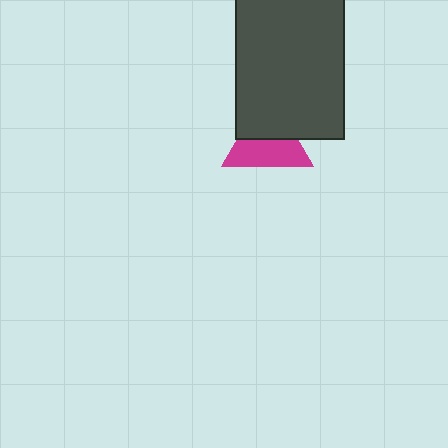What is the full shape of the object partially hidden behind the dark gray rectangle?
The partially hidden object is a magenta triangle.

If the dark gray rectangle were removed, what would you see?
You would see the complete magenta triangle.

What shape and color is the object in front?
The object in front is a dark gray rectangle.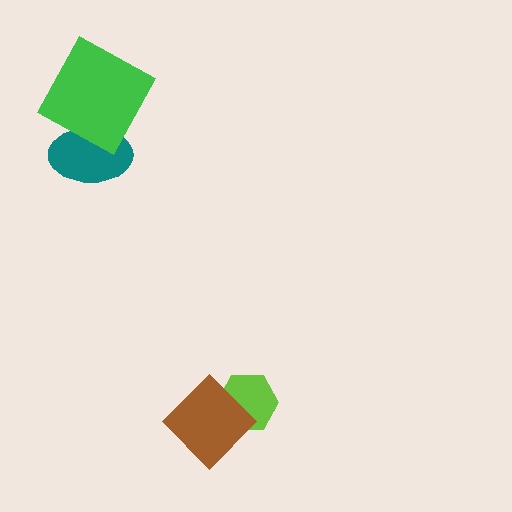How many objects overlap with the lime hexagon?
1 object overlaps with the lime hexagon.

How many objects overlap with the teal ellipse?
1 object overlaps with the teal ellipse.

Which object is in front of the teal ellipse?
The green square is in front of the teal ellipse.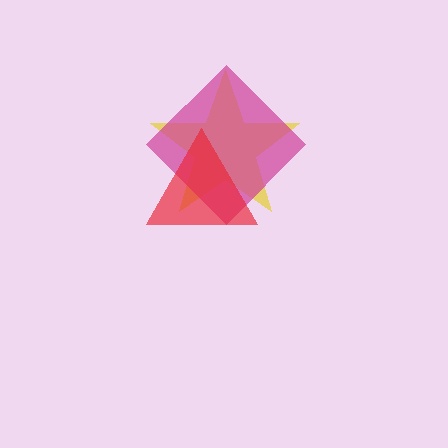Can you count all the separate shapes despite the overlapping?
Yes, there are 3 separate shapes.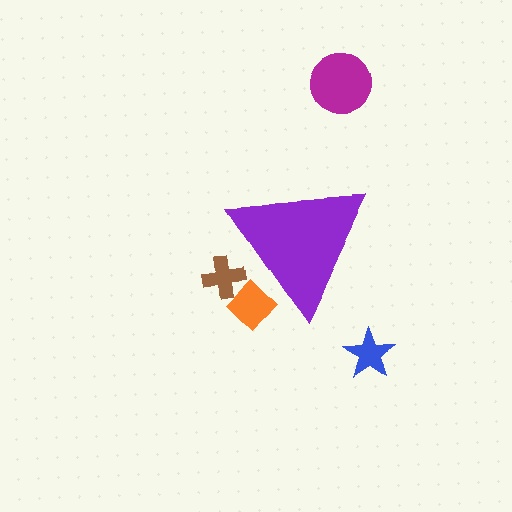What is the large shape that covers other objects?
A purple triangle.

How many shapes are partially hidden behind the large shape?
2 shapes are partially hidden.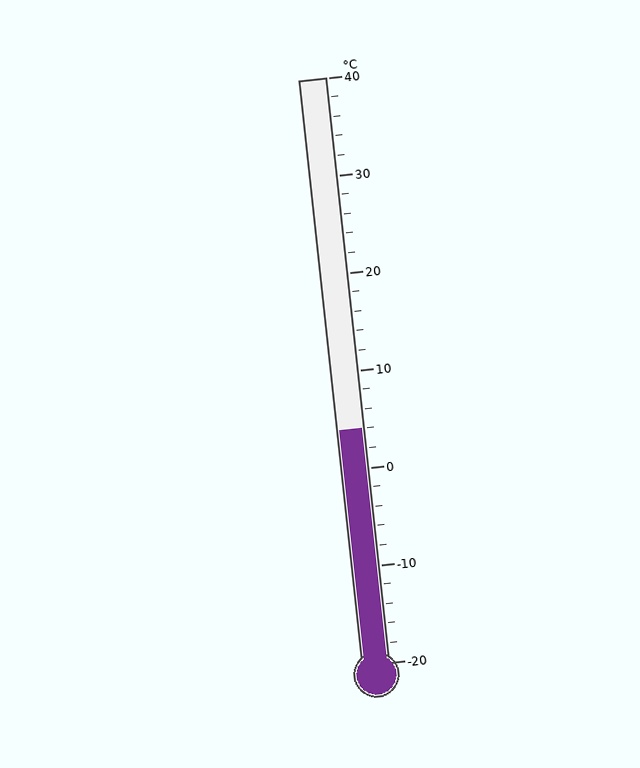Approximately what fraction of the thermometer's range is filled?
The thermometer is filled to approximately 40% of its range.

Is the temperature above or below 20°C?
The temperature is below 20°C.